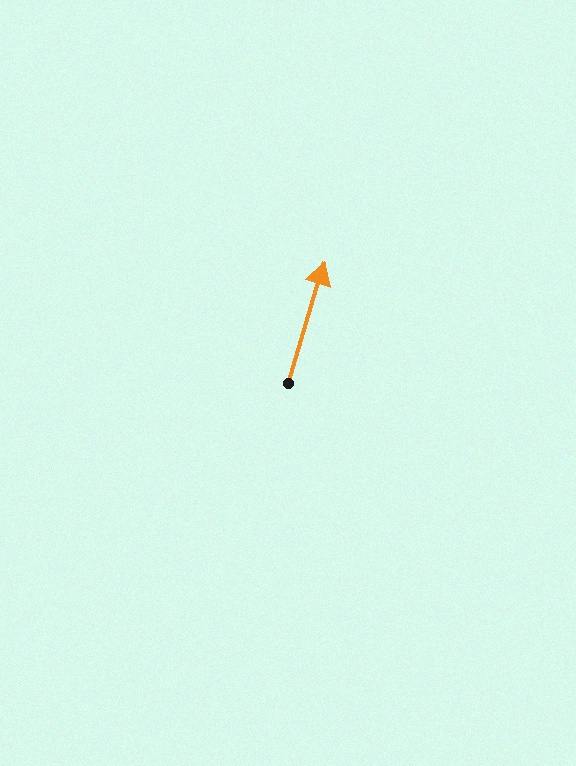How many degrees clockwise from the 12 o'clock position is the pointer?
Approximately 17 degrees.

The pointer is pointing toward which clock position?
Roughly 1 o'clock.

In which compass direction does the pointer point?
North.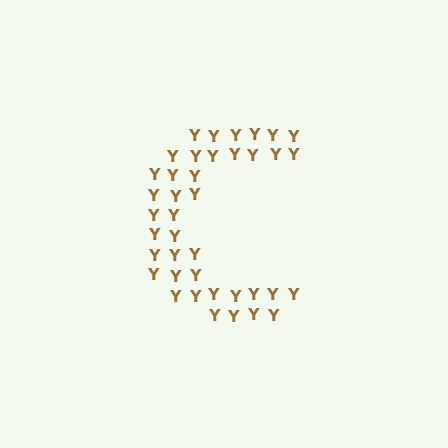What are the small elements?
The small elements are letter Y's.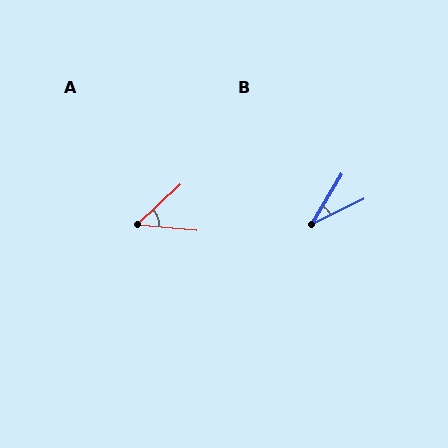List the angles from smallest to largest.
B (33°), A (49°).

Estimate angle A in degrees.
Approximately 49 degrees.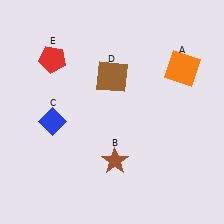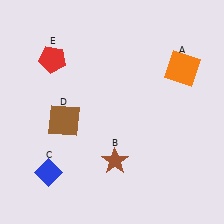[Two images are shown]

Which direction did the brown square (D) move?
The brown square (D) moved left.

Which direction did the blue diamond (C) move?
The blue diamond (C) moved down.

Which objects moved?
The objects that moved are: the blue diamond (C), the brown square (D).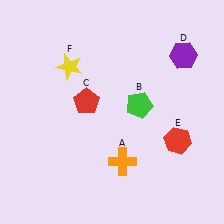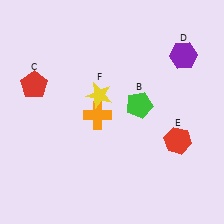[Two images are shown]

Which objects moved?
The objects that moved are: the orange cross (A), the red pentagon (C), the yellow star (F).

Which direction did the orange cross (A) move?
The orange cross (A) moved up.